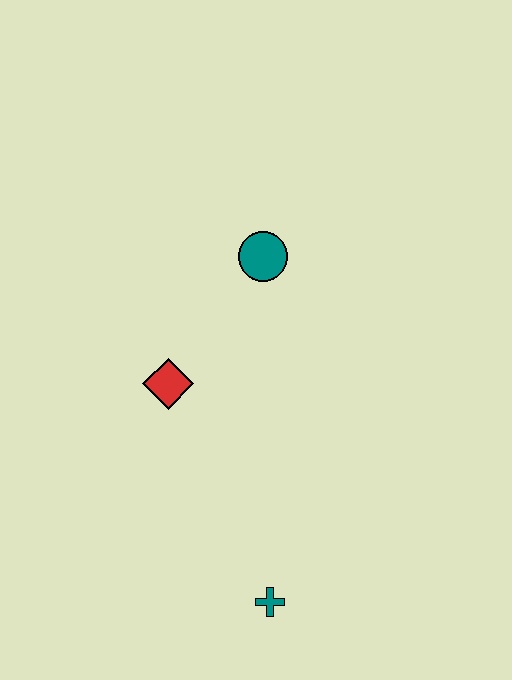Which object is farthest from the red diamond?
The teal cross is farthest from the red diamond.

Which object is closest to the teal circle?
The red diamond is closest to the teal circle.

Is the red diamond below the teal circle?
Yes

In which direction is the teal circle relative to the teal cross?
The teal circle is above the teal cross.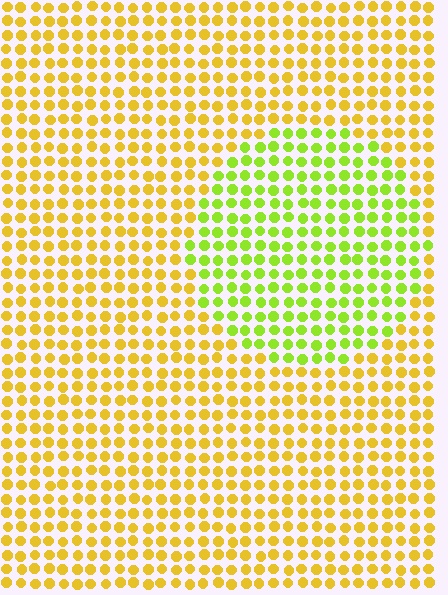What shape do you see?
I see a circle.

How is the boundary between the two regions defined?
The boundary is defined purely by a slight shift in hue (about 40 degrees). Spacing, size, and orientation are identical on both sides.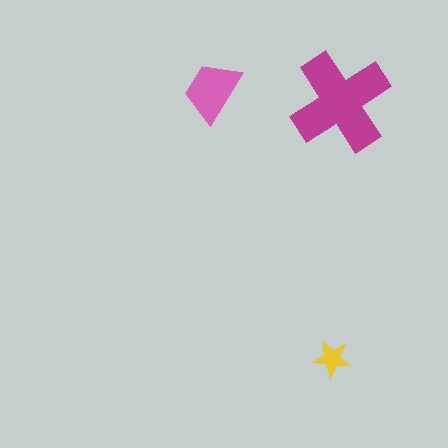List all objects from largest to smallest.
The magenta cross, the pink trapezoid, the yellow star.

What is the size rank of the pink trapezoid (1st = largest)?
2nd.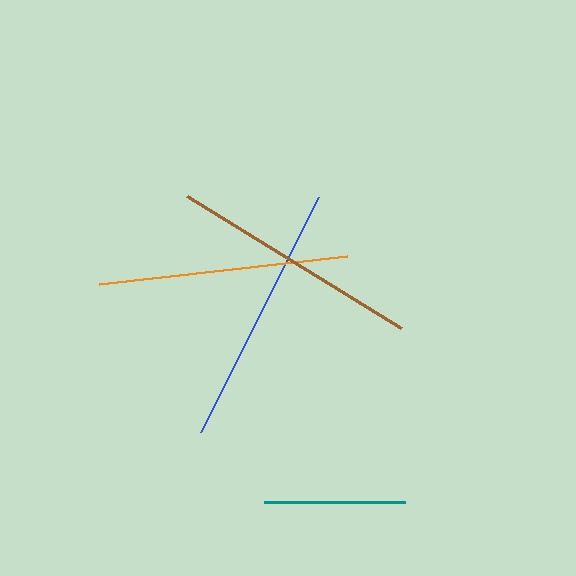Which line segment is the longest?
The blue line is the longest at approximately 264 pixels.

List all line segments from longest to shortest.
From longest to shortest: blue, brown, orange, teal.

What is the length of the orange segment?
The orange segment is approximately 250 pixels long.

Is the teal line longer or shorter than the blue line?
The blue line is longer than the teal line.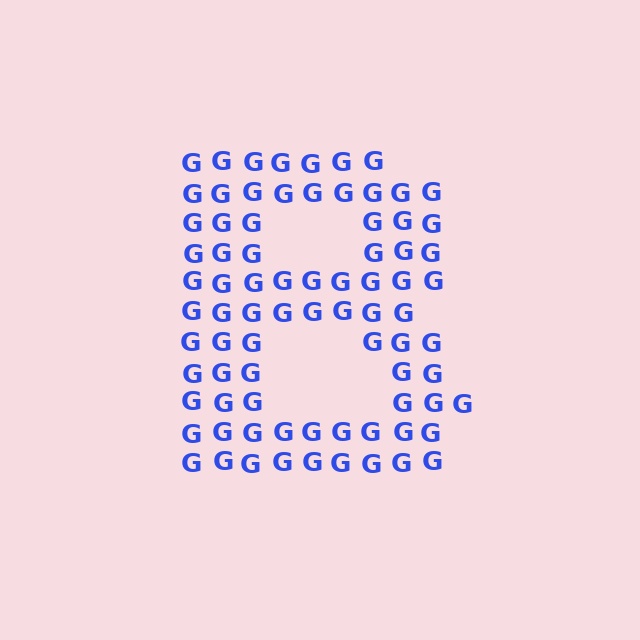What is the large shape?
The large shape is the letter B.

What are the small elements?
The small elements are letter G's.